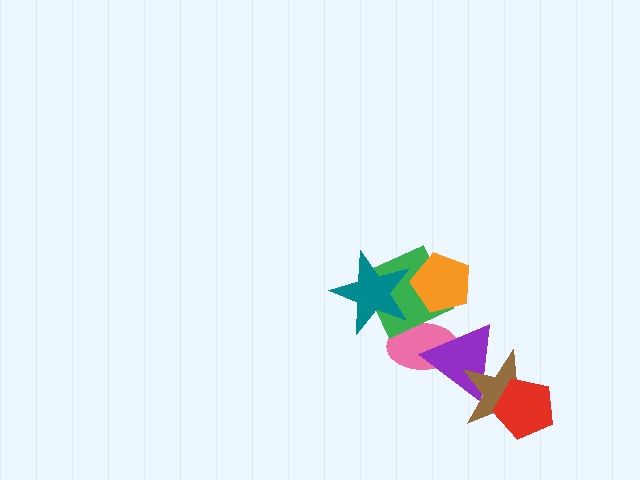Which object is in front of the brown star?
The red pentagon is in front of the brown star.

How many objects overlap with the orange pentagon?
1 object overlaps with the orange pentagon.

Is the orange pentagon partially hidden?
No, no other shape covers it.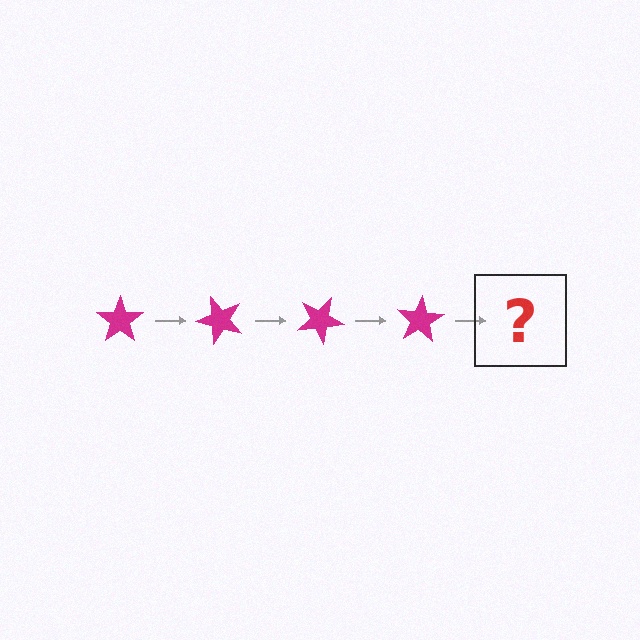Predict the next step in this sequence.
The next step is a magenta star rotated 200 degrees.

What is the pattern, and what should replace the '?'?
The pattern is that the star rotates 50 degrees each step. The '?' should be a magenta star rotated 200 degrees.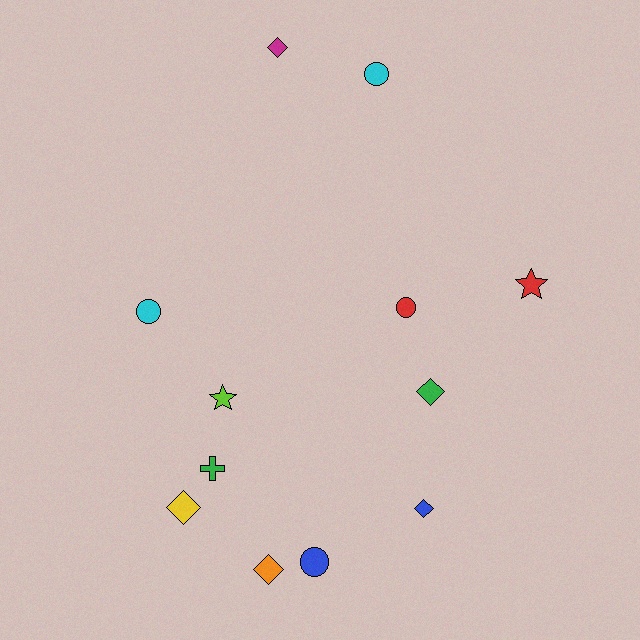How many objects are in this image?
There are 12 objects.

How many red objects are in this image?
There are 2 red objects.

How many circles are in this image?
There are 4 circles.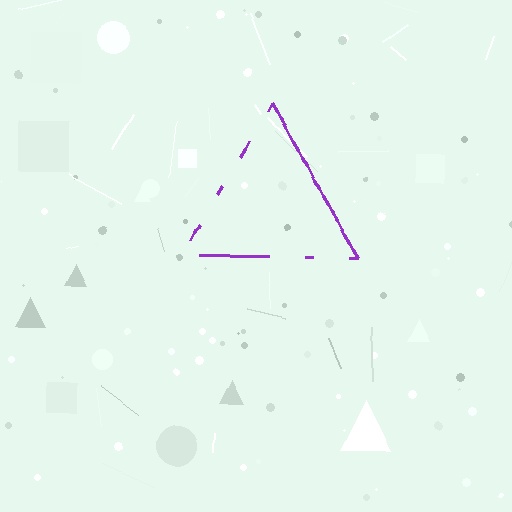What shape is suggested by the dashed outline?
The dashed outline suggests a triangle.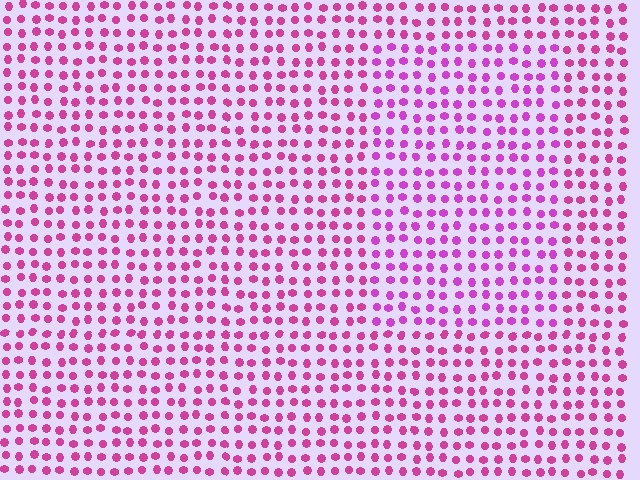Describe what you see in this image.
The image is filled with small magenta elements in a uniform arrangement. A rectangle-shaped region is visible where the elements are tinted to a slightly different hue, forming a subtle color boundary.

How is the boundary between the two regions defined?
The boundary is defined purely by a slight shift in hue (about 23 degrees). Spacing, size, and orientation are identical on both sides.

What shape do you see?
I see a rectangle.